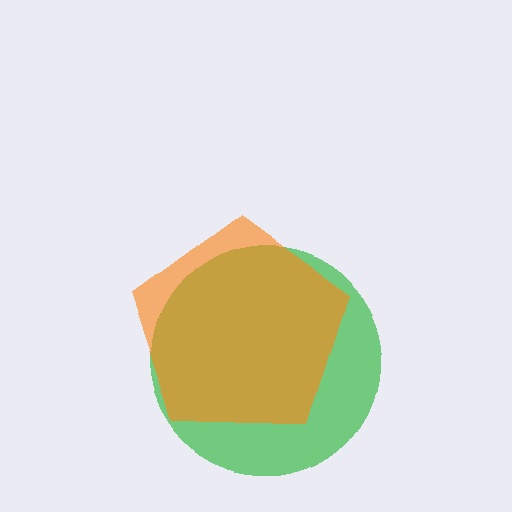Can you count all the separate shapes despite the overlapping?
Yes, there are 2 separate shapes.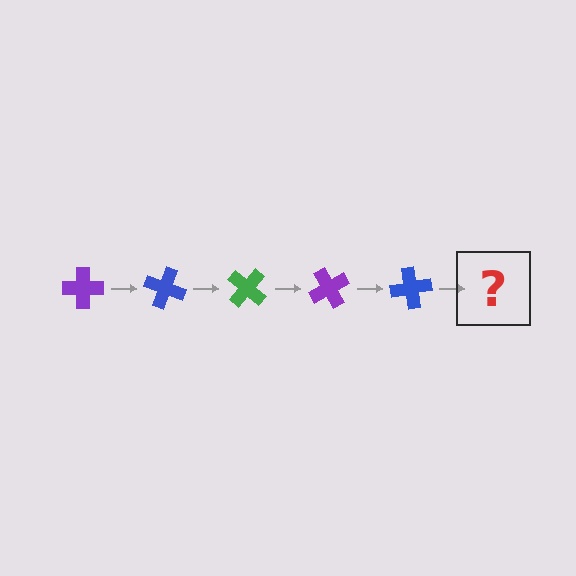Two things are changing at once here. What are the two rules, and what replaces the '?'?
The two rules are that it rotates 20 degrees each step and the color cycles through purple, blue, and green. The '?' should be a green cross, rotated 100 degrees from the start.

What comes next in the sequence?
The next element should be a green cross, rotated 100 degrees from the start.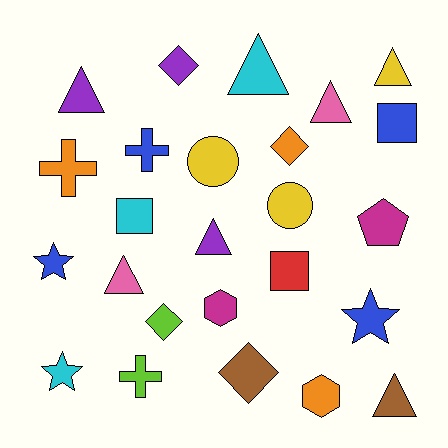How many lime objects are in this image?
There are 2 lime objects.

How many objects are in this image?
There are 25 objects.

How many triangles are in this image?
There are 7 triangles.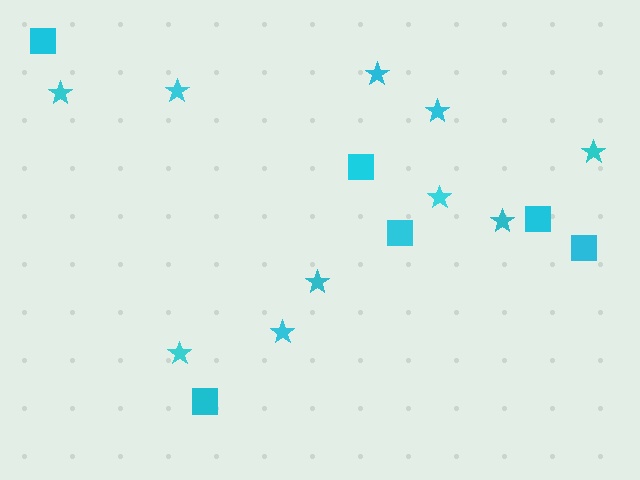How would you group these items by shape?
There are 2 groups: one group of stars (10) and one group of squares (6).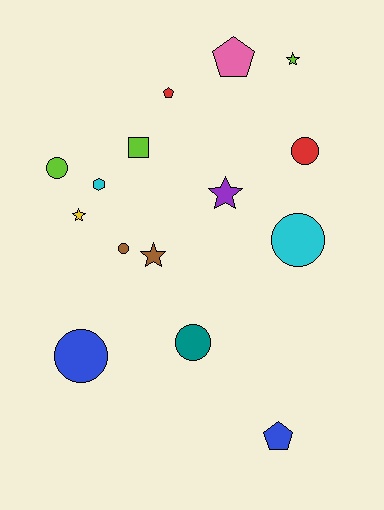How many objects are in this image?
There are 15 objects.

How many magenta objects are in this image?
There are no magenta objects.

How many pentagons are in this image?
There are 3 pentagons.